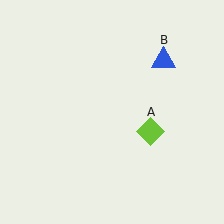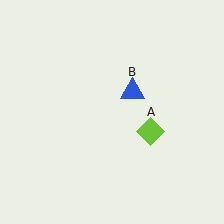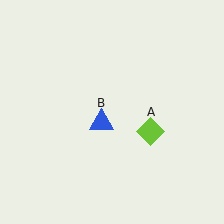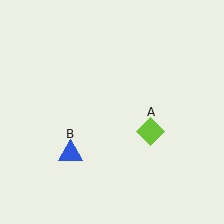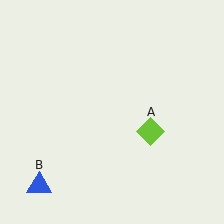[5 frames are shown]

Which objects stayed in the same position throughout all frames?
Lime diamond (object A) remained stationary.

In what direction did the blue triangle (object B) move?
The blue triangle (object B) moved down and to the left.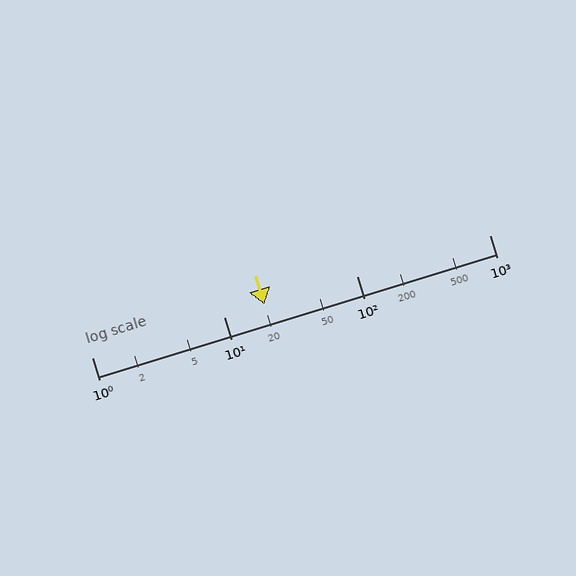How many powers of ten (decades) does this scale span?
The scale spans 3 decades, from 1 to 1000.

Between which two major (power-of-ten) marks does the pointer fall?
The pointer is between 10 and 100.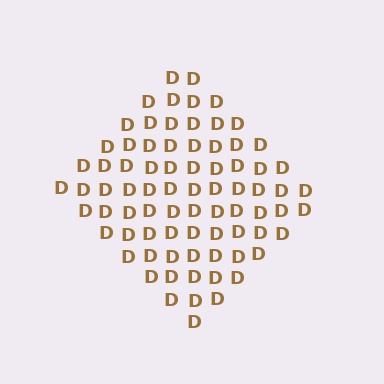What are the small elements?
The small elements are letter D's.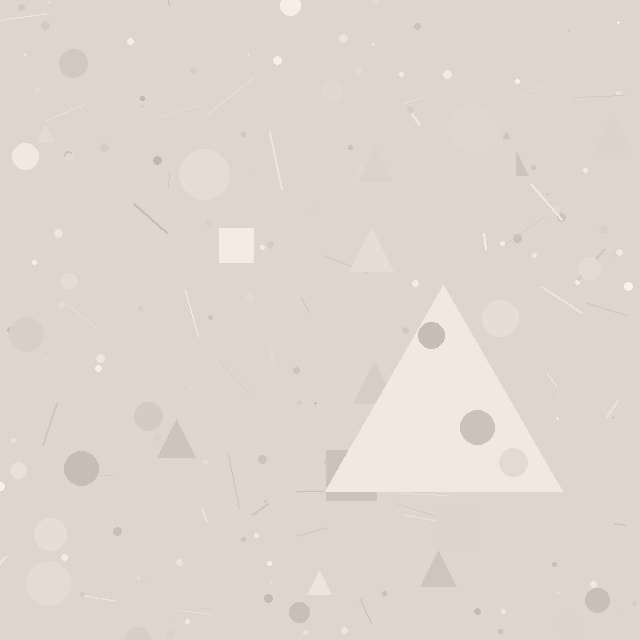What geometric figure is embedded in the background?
A triangle is embedded in the background.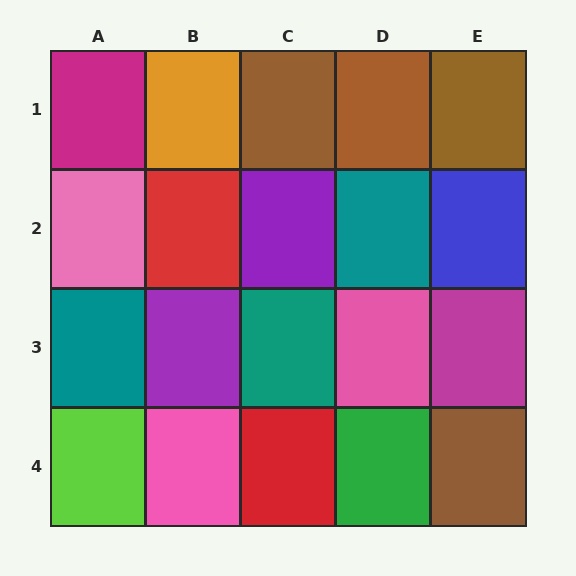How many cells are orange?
1 cell is orange.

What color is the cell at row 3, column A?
Teal.